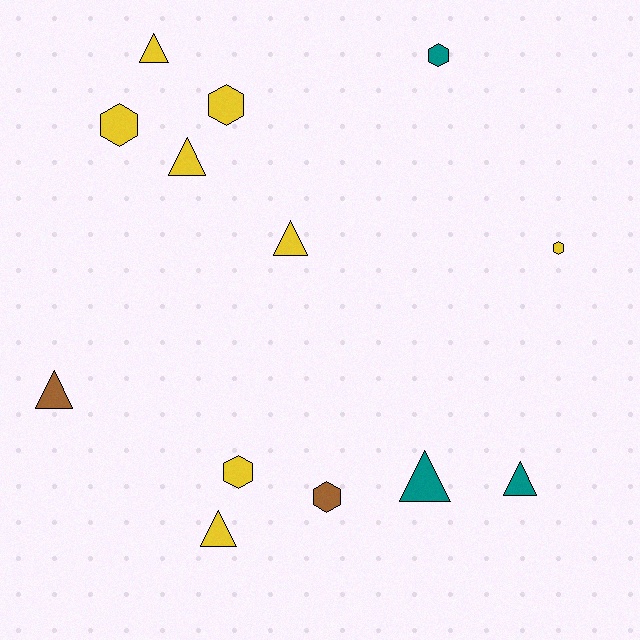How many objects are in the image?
There are 13 objects.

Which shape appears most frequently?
Triangle, with 7 objects.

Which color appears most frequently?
Yellow, with 8 objects.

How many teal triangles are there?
There are 2 teal triangles.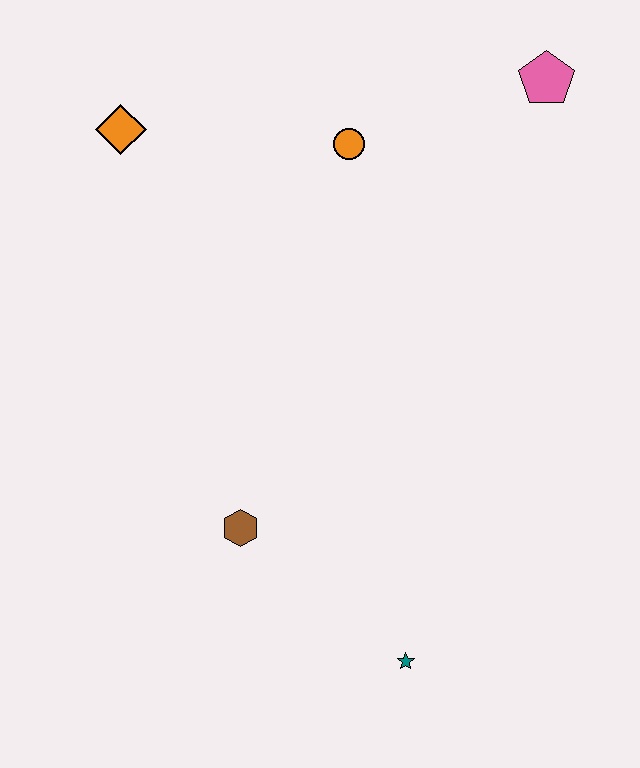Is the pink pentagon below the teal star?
No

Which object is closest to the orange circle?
The pink pentagon is closest to the orange circle.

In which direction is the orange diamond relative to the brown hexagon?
The orange diamond is above the brown hexagon.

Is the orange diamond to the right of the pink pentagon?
No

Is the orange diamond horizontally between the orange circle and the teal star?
No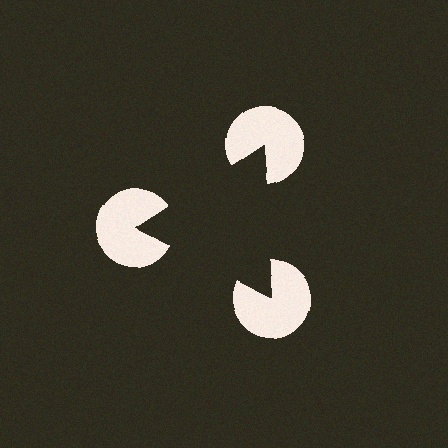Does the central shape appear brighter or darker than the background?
It typically appears slightly darker than the background, even though no actual brightness change is drawn.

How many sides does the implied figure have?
3 sides.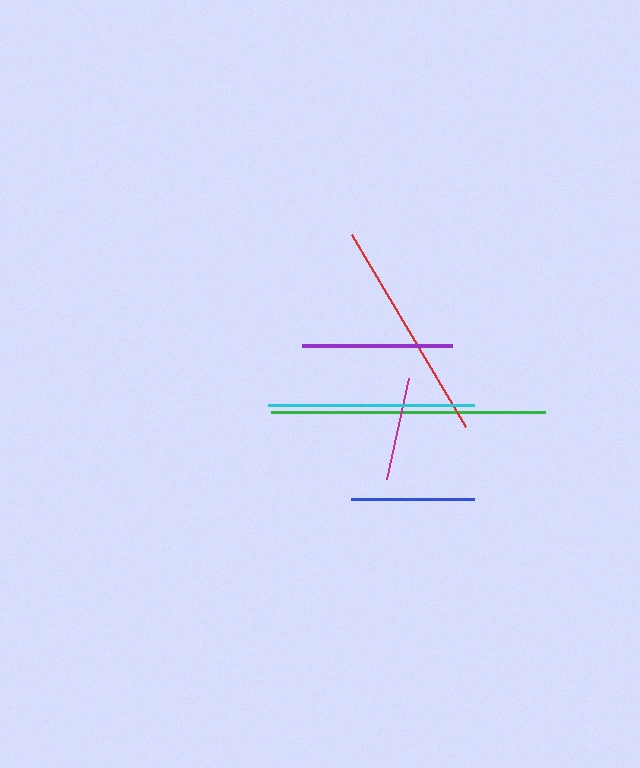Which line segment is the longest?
The green line is the longest at approximately 274 pixels.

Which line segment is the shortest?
The magenta line is the shortest at approximately 104 pixels.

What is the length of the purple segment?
The purple segment is approximately 150 pixels long.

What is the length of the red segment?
The red segment is approximately 223 pixels long.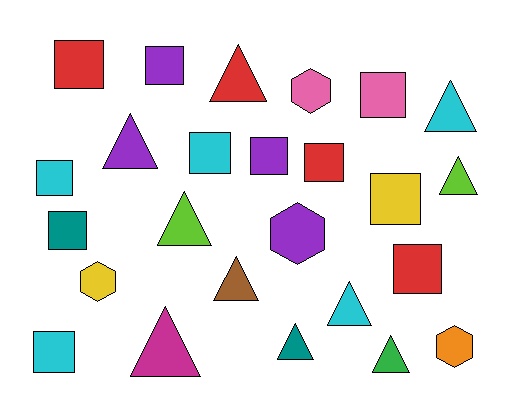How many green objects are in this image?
There is 1 green object.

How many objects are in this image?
There are 25 objects.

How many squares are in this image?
There are 11 squares.